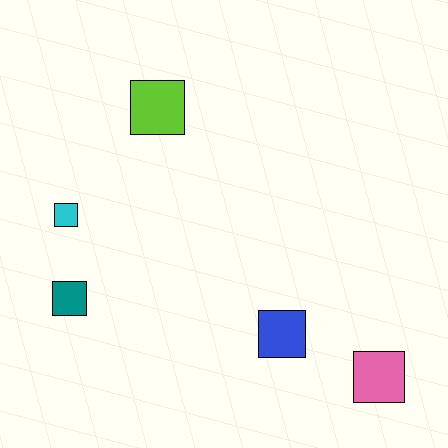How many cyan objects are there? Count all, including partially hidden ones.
There is 1 cyan object.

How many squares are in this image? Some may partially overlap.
There are 5 squares.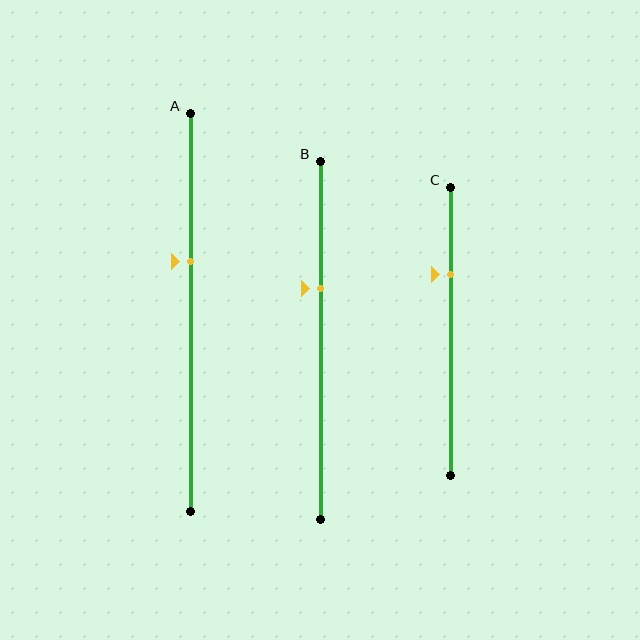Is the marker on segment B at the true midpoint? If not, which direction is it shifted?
No, the marker on segment B is shifted upward by about 15% of the segment length.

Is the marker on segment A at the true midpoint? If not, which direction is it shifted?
No, the marker on segment A is shifted upward by about 13% of the segment length.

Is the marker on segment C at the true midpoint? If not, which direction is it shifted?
No, the marker on segment C is shifted upward by about 20% of the segment length.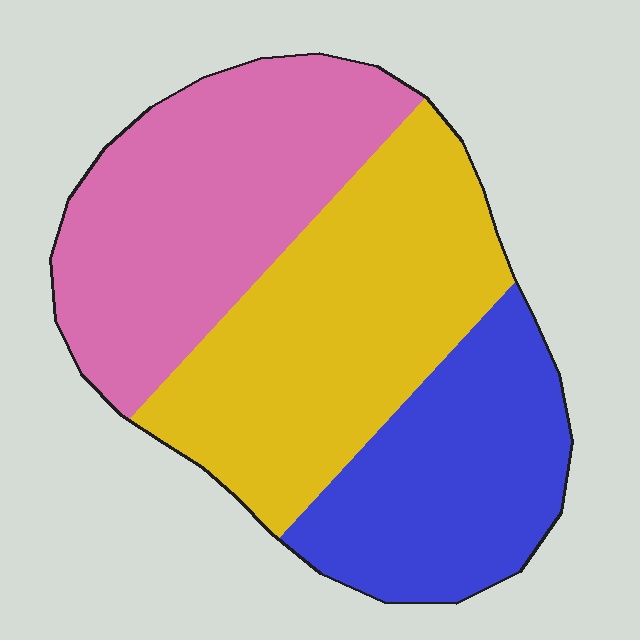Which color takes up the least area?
Blue, at roughly 25%.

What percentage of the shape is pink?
Pink covers 35% of the shape.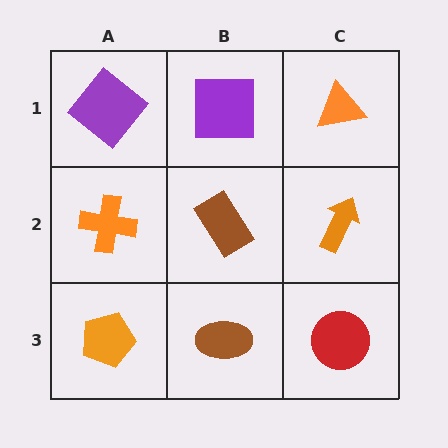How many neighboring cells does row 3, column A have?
2.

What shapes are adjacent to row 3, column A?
An orange cross (row 2, column A), a brown ellipse (row 3, column B).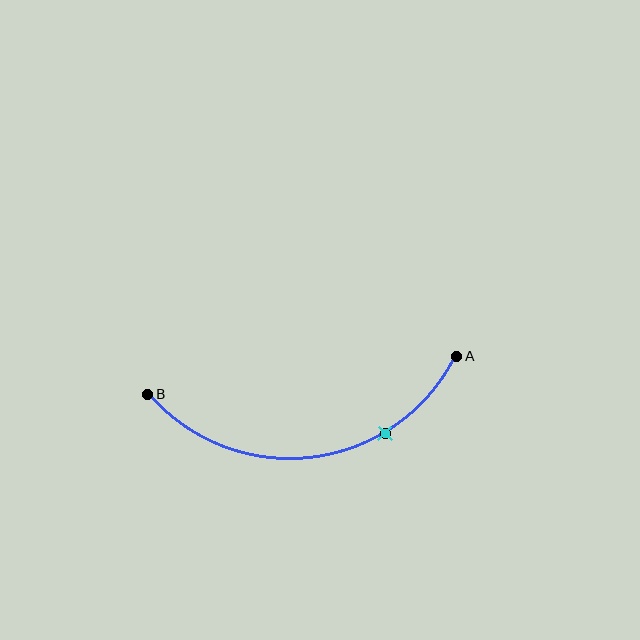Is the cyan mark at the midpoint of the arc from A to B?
No. The cyan mark lies on the arc but is closer to endpoint A. The arc midpoint would be at the point on the curve equidistant along the arc from both A and B.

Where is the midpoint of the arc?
The arc midpoint is the point on the curve farthest from the straight line joining A and B. It sits below that line.